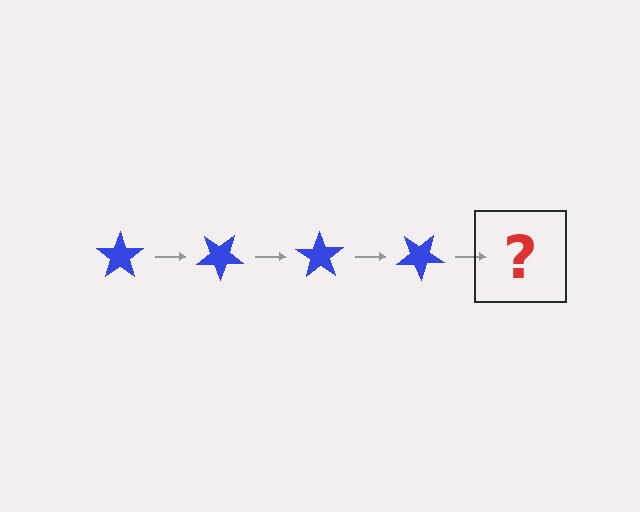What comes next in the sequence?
The next element should be a blue star rotated 140 degrees.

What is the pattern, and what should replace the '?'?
The pattern is that the star rotates 35 degrees each step. The '?' should be a blue star rotated 140 degrees.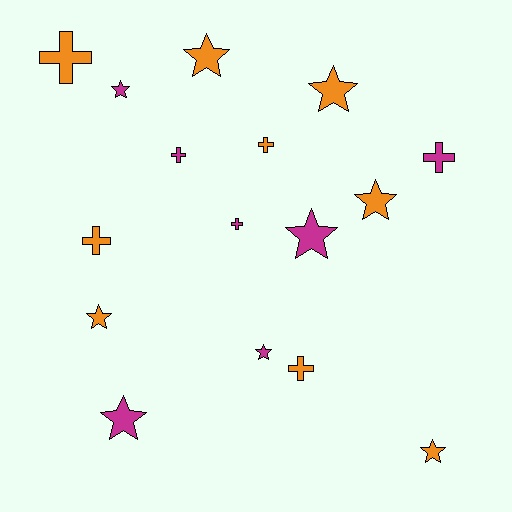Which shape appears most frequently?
Star, with 9 objects.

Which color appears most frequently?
Orange, with 9 objects.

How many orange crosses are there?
There are 4 orange crosses.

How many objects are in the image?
There are 16 objects.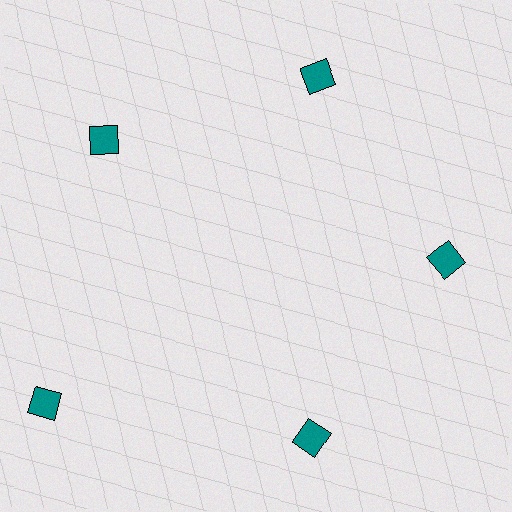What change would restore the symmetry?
The symmetry would be restored by moving it inward, back onto the ring so that all 5 squares sit at equal angles and equal distance from the center.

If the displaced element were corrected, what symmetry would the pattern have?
It would have 5-fold rotational symmetry — the pattern would map onto itself every 72 degrees.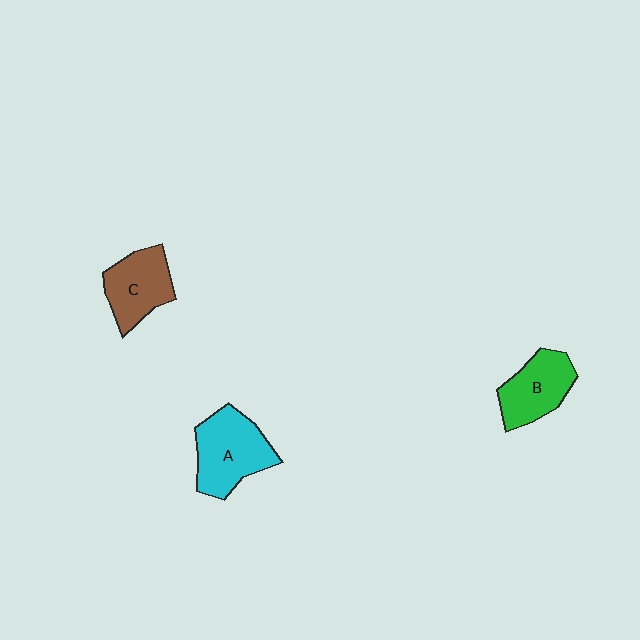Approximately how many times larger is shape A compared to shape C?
Approximately 1.2 times.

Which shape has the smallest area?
Shape B (green).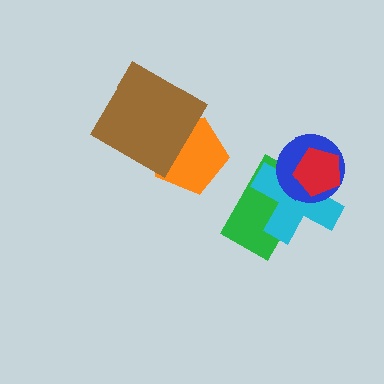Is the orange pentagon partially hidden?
Yes, it is partially covered by another shape.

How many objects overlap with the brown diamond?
1 object overlaps with the brown diamond.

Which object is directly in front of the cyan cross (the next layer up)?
The blue circle is directly in front of the cyan cross.